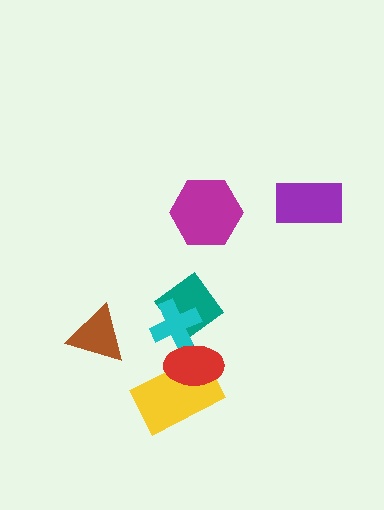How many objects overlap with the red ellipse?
2 objects overlap with the red ellipse.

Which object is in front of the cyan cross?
The red ellipse is in front of the cyan cross.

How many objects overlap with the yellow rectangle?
1 object overlaps with the yellow rectangle.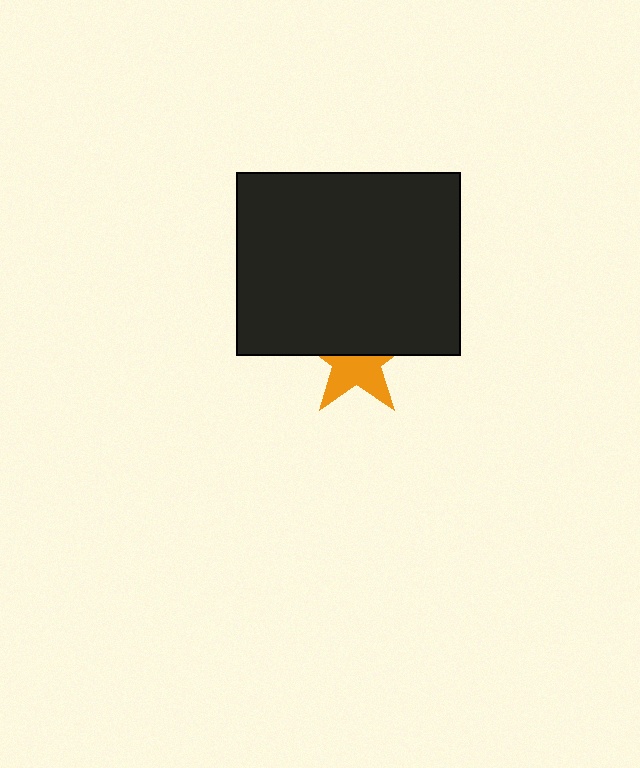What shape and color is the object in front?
The object in front is a black rectangle.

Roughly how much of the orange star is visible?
About half of it is visible (roughly 50%).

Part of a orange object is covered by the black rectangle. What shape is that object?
It is a star.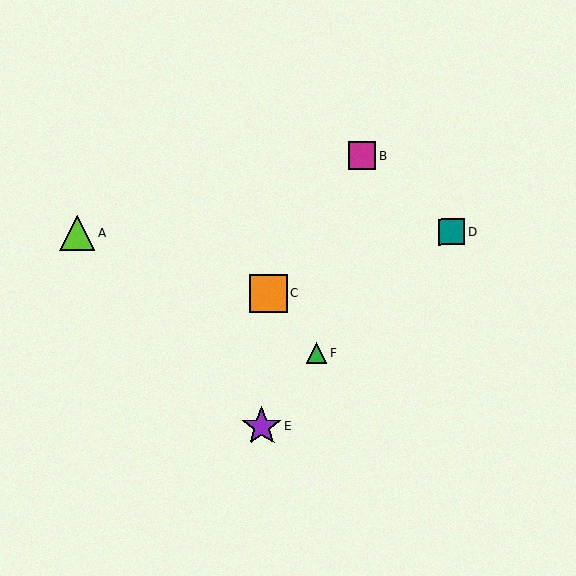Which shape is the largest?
The purple star (labeled E) is the largest.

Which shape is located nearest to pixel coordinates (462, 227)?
The teal square (labeled D) at (451, 232) is nearest to that location.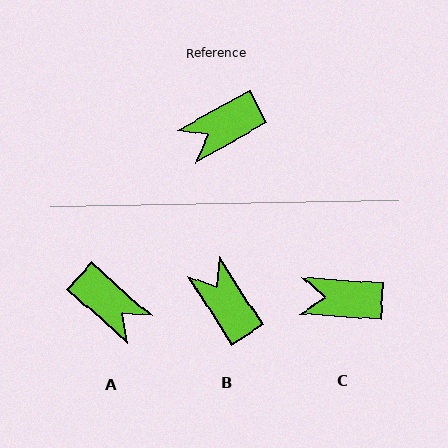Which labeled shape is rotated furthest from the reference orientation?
A, about 109 degrees away.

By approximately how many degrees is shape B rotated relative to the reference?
Approximately 87 degrees clockwise.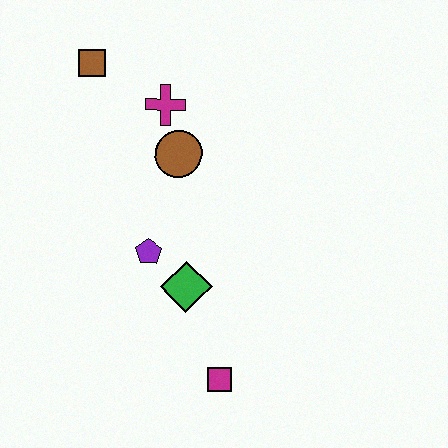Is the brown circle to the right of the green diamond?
No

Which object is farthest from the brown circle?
The magenta square is farthest from the brown circle.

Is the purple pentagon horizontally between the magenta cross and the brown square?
Yes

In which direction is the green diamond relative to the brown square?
The green diamond is below the brown square.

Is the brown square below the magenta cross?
No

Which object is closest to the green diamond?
The purple pentagon is closest to the green diamond.